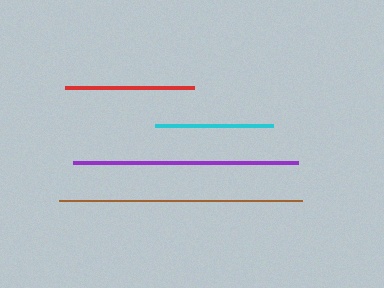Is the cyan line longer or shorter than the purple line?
The purple line is longer than the cyan line.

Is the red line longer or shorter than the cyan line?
The red line is longer than the cyan line.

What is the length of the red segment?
The red segment is approximately 130 pixels long.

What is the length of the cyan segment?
The cyan segment is approximately 118 pixels long.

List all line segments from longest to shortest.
From longest to shortest: brown, purple, red, cyan.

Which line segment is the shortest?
The cyan line is the shortest at approximately 118 pixels.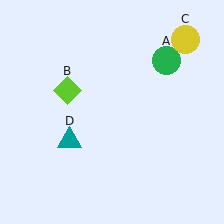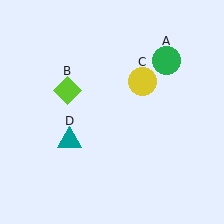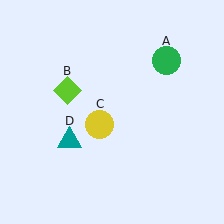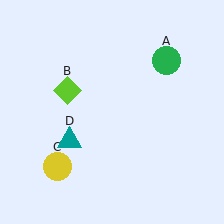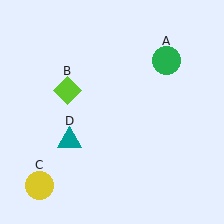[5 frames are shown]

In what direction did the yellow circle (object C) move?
The yellow circle (object C) moved down and to the left.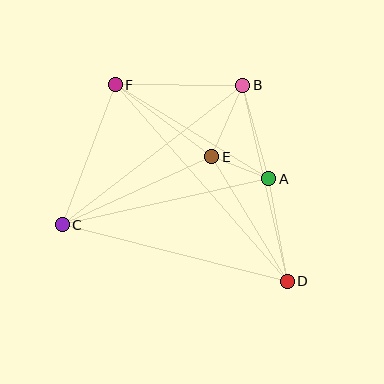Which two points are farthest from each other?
Points D and F are farthest from each other.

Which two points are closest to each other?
Points A and E are closest to each other.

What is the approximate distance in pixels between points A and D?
The distance between A and D is approximately 104 pixels.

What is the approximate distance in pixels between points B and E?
The distance between B and E is approximately 78 pixels.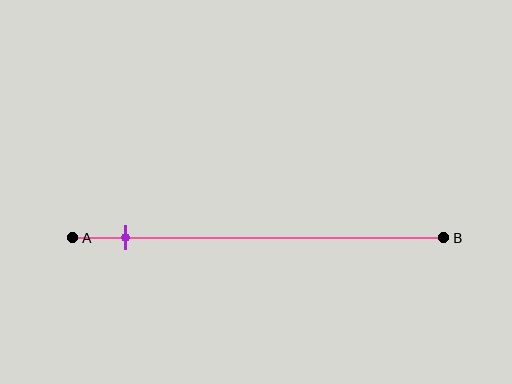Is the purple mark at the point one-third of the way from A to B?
No, the mark is at about 15% from A, not at the 33% one-third point.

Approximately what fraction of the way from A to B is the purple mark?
The purple mark is approximately 15% of the way from A to B.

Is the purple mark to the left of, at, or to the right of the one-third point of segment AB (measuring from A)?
The purple mark is to the left of the one-third point of segment AB.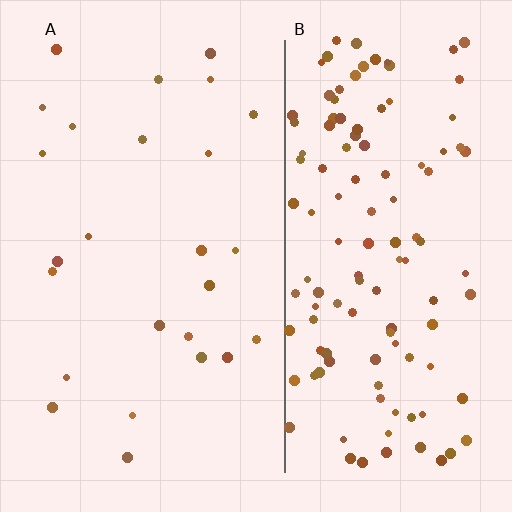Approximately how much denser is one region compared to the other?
Approximately 4.8× — region B over region A.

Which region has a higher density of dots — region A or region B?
B (the right).